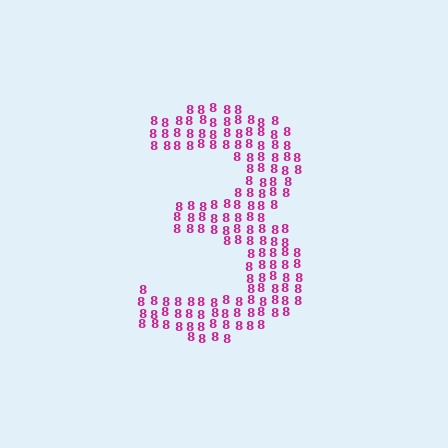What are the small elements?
The small elements are digit 8's.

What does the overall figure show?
The overall figure shows the digit 3.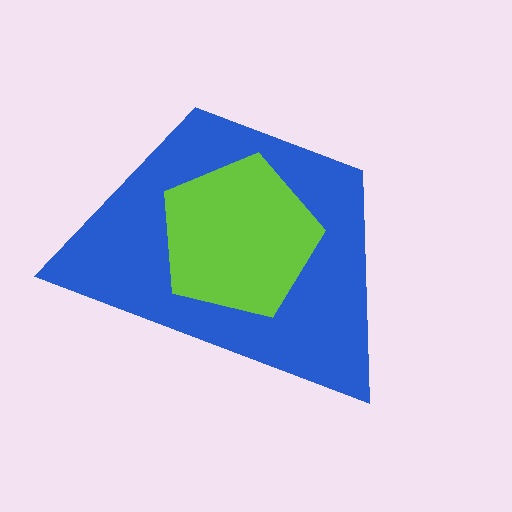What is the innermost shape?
The lime pentagon.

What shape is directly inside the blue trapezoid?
The lime pentagon.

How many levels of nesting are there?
2.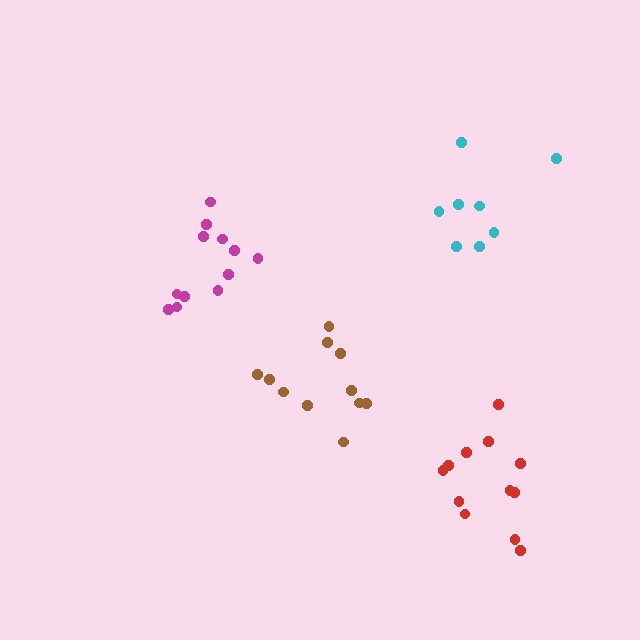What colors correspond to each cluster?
The clusters are colored: magenta, brown, cyan, red.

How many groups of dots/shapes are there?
There are 4 groups.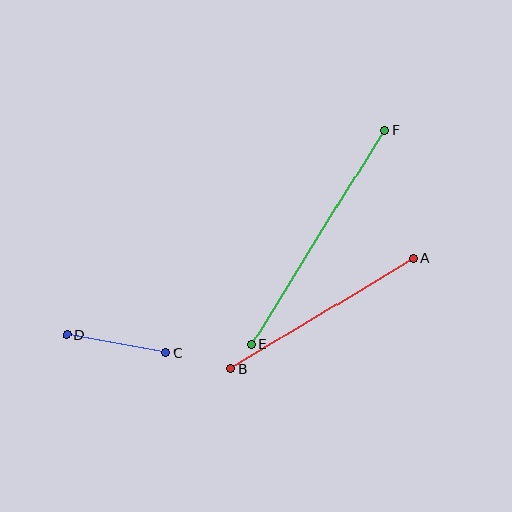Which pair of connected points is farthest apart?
Points E and F are farthest apart.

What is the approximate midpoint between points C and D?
The midpoint is at approximately (116, 344) pixels.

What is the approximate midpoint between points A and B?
The midpoint is at approximately (322, 313) pixels.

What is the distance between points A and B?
The distance is approximately 213 pixels.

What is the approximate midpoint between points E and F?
The midpoint is at approximately (318, 237) pixels.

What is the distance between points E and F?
The distance is approximately 252 pixels.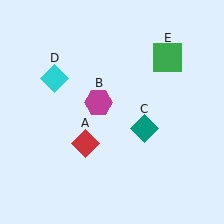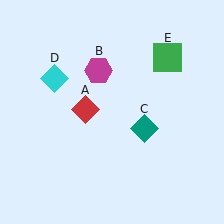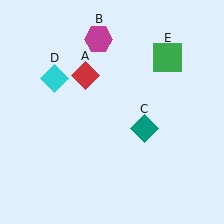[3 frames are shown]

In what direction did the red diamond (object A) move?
The red diamond (object A) moved up.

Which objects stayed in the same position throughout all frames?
Teal diamond (object C) and cyan diamond (object D) and green square (object E) remained stationary.